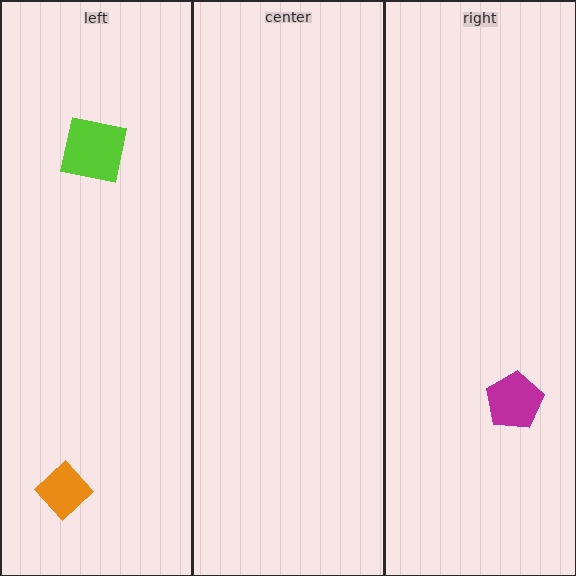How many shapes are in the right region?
1.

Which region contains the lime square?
The left region.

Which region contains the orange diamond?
The left region.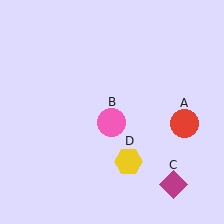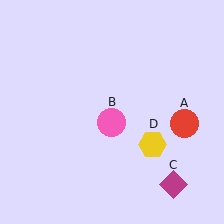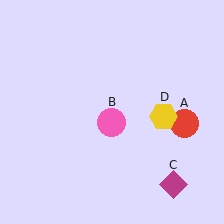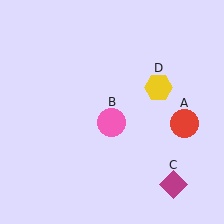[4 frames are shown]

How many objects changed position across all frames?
1 object changed position: yellow hexagon (object D).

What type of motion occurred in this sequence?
The yellow hexagon (object D) rotated counterclockwise around the center of the scene.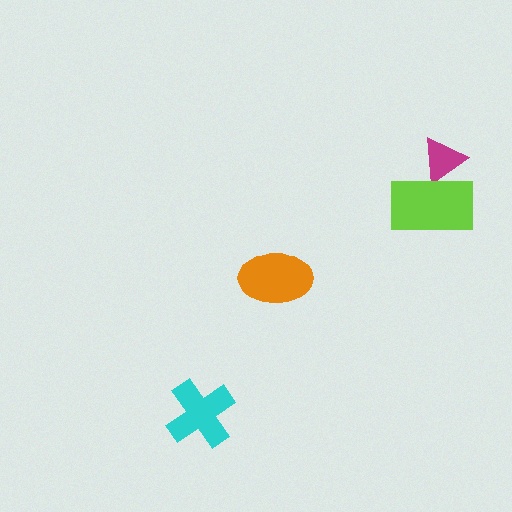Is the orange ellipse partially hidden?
No, no other shape covers it.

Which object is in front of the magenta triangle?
The lime rectangle is in front of the magenta triangle.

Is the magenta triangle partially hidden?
Yes, it is partially covered by another shape.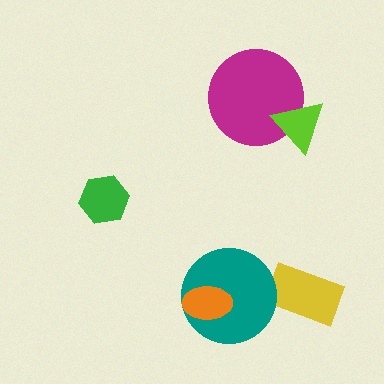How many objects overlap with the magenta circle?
1 object overlaps with the magenta circle.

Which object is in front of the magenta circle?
The lime triangle is in front of the magenta circle.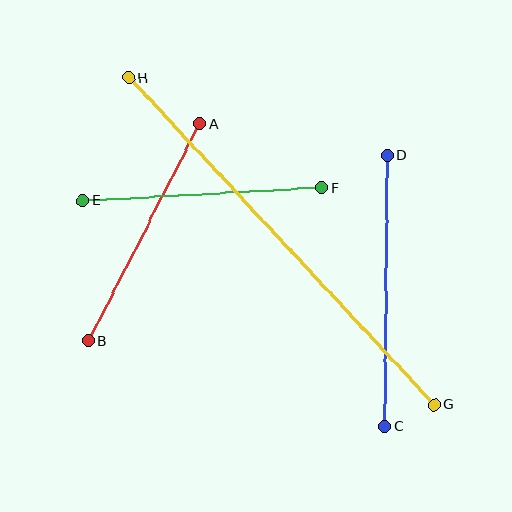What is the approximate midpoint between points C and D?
The midpoint is at approximately (386, 291) pixels.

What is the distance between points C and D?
The distance is approximately 271 pixels.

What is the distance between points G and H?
The distance is approximately 448 pixels.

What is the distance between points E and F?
The distance is approximately 239 pixels.